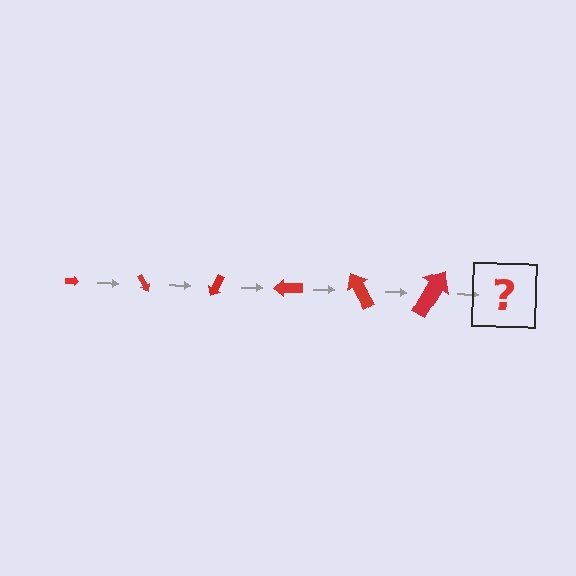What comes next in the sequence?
The next element should be an arrow, larger than the previous one and rotated 360 degrees from the start.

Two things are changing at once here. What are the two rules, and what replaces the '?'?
The two rules are that the arrow grows larger each step and it rotates 60 degrees each step. The '?' should be an arrow, larger than the previous one and rotated 360 degrees from the start.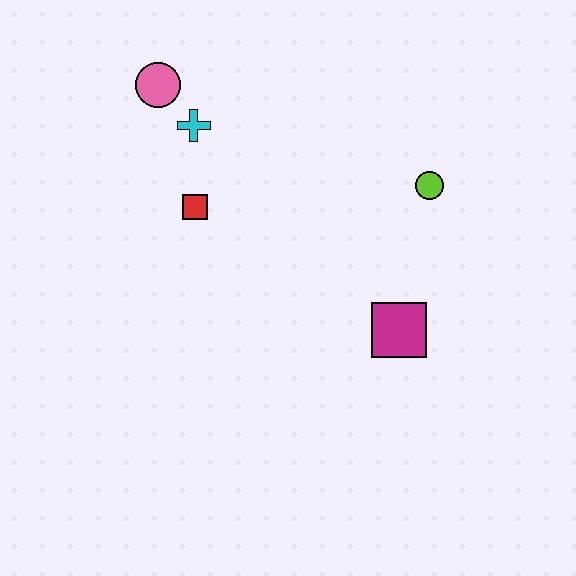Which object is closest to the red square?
The cyan cross is closest to the red square.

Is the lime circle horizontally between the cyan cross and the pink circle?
No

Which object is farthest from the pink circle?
The magenta square is farthest from the pink circle.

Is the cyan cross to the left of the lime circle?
Yes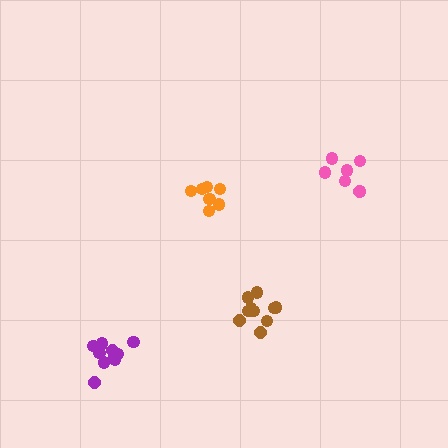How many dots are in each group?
Group 1: 7 dots, Group 2: 11 dots, Group 3: 7 dots, Group 4: 11 dots (36 total).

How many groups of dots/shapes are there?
There are 4 groups.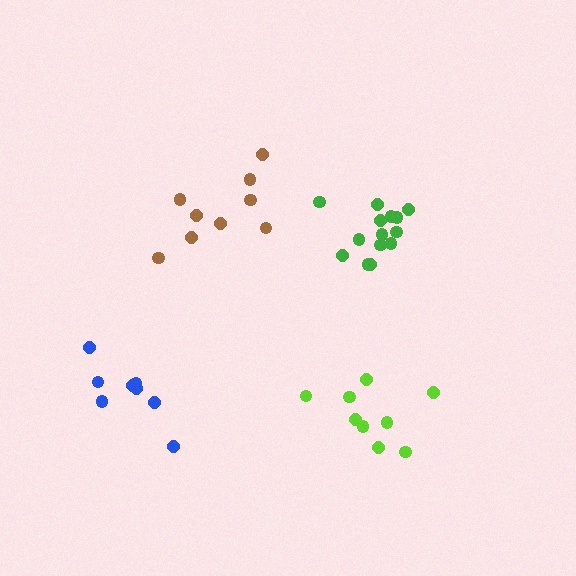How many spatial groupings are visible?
There are 4 spatial groupings.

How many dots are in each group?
Group 1: 14 dots, Group 2: 9 dots, Group 3: 8 dots, Group 4: 9 dots (40 total).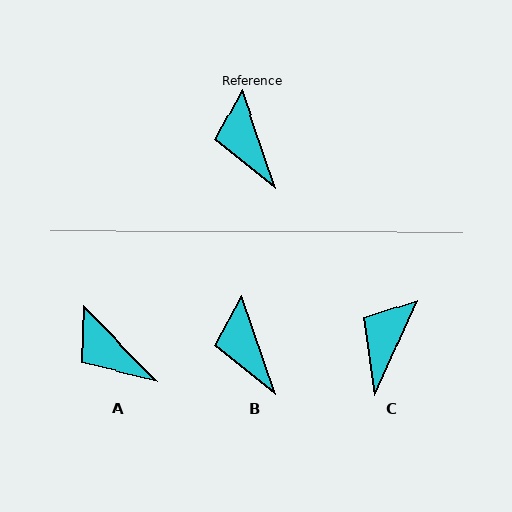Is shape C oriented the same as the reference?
No, it is off by about 43 degrees.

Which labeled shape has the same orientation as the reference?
B.